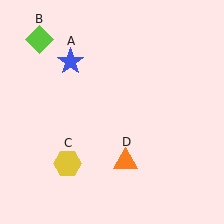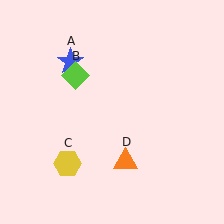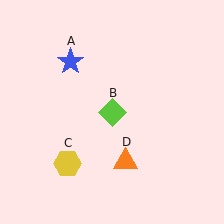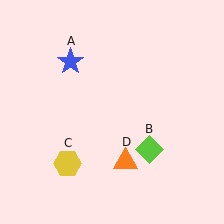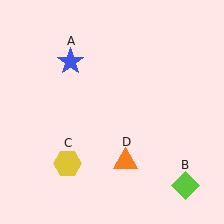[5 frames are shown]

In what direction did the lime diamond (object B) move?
The lime diamond (object B) moved down and to the right.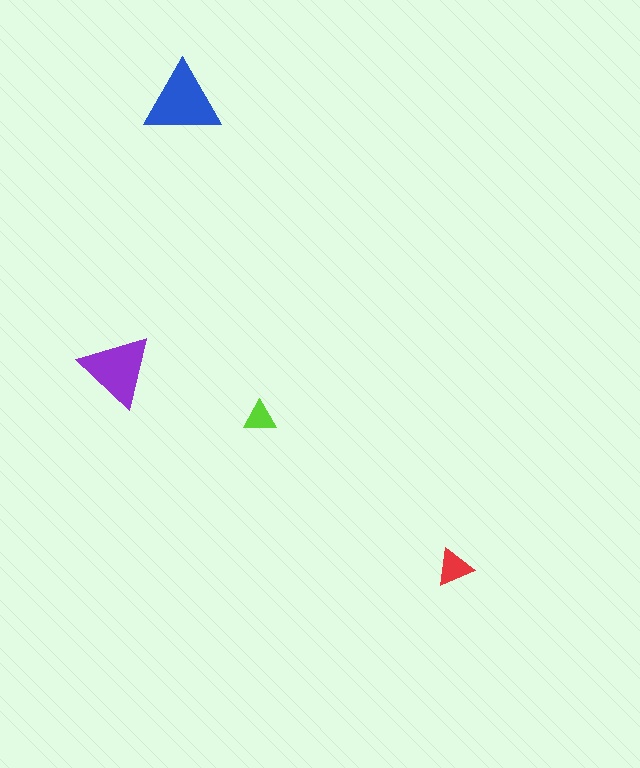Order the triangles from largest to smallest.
the blue one, the purple one, the red one, the lime one.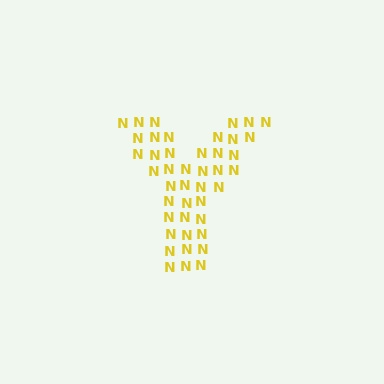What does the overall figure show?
The overall figure shows the letter Y.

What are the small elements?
The small elements are letter N's.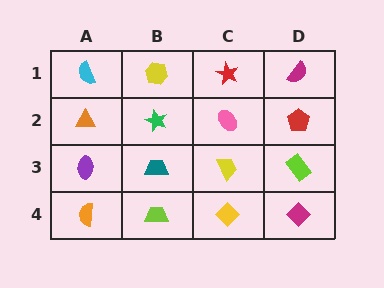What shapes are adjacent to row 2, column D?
A magenta semicircle (row 1, column D), a lime rectangle (row 3, column D), a pink ellipse (row 2, column C).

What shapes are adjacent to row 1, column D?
A red pentagon (row 2, column D), a red star (row 1, column C).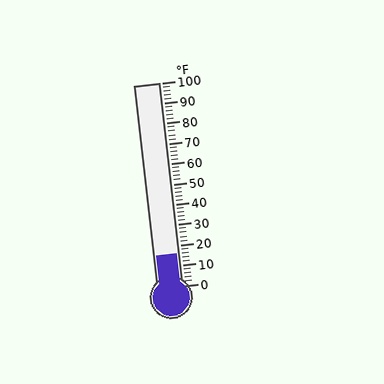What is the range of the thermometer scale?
The thermometer scale ranges from 0°F to 100°F.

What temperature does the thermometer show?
The thermometer shows approximately 16°F.